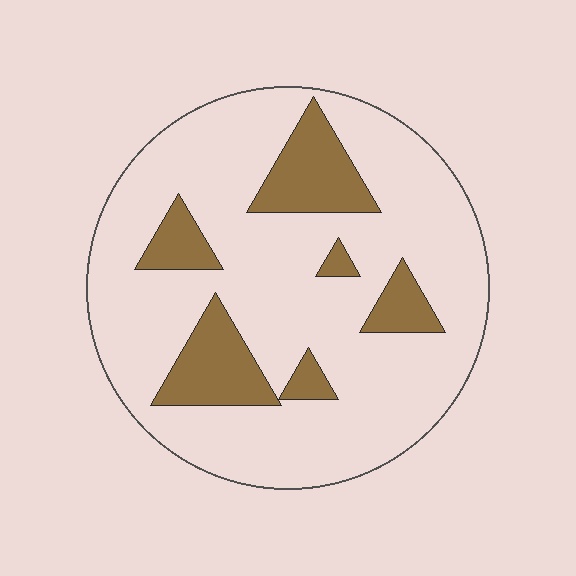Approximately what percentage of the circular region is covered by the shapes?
Approximately 20%.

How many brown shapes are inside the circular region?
6.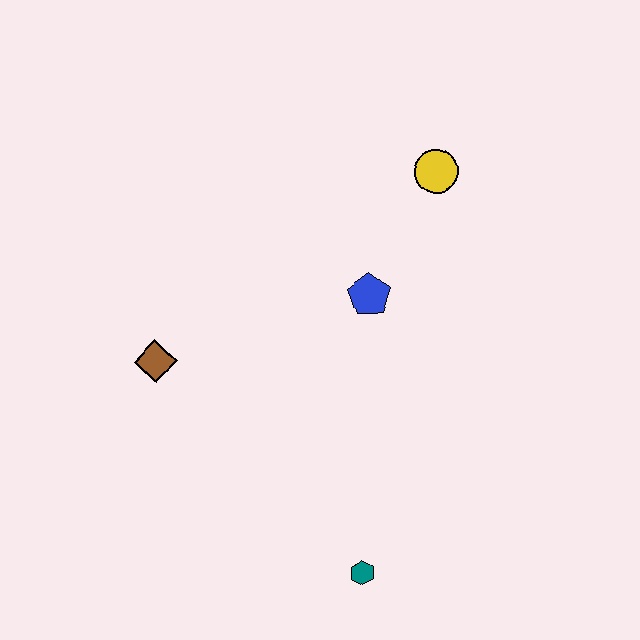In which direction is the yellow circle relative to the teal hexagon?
The yellow circle is above the teal hexagon.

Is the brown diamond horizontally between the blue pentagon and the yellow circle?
No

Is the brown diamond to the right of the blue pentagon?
No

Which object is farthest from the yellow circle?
The teal hexagon is farthest from the yellow circle.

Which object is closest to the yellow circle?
The blue pentagon is closest to the yellow circle.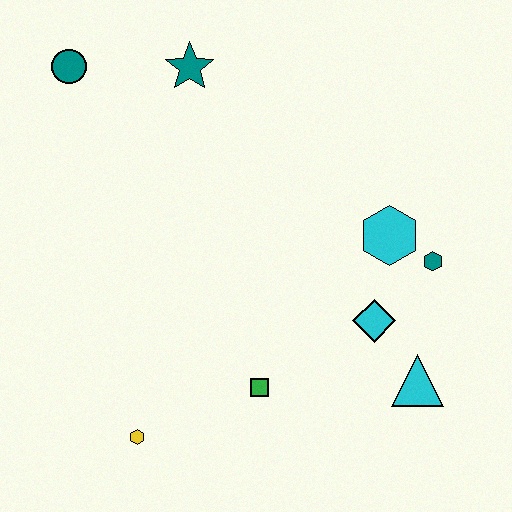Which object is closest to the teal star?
The teal circle is closest to the teal star.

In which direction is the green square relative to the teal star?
The green square is below the teal star.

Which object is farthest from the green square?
The teal circle is farthest from the green square.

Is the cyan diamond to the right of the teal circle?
Yes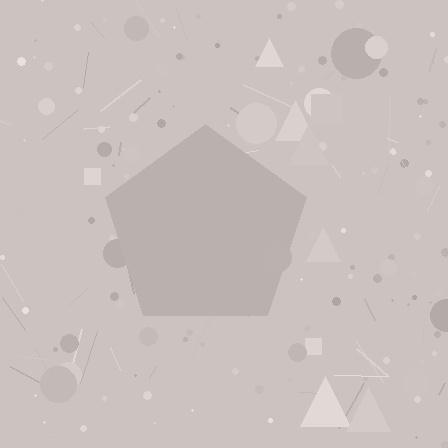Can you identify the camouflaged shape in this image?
The camouflaged shape is a pentagon.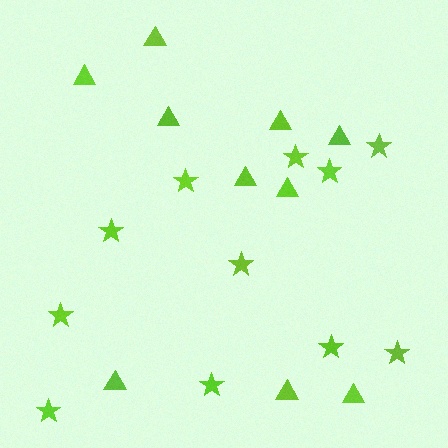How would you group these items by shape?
There are 2 groups: one group of stars (11) and one group of triangles (10).